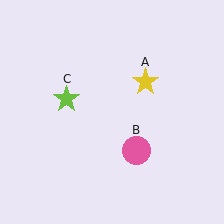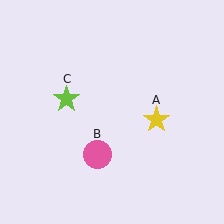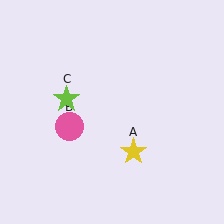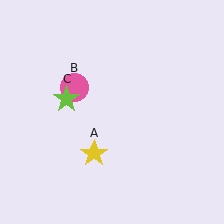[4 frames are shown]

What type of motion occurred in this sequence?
The yellow star (object A), pink circle (object B) rotated clockwise around the center of the scene.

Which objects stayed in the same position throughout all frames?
Lime star (object C) remained stationary.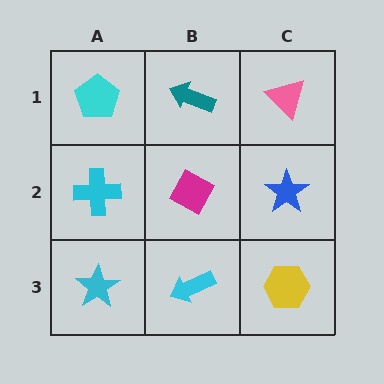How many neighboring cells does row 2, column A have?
3.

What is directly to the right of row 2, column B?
A blue star.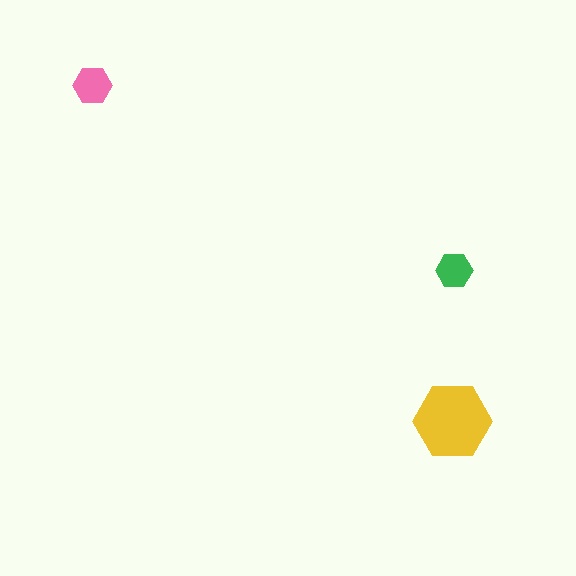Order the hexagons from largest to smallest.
the yellow one, the pink one, the green one.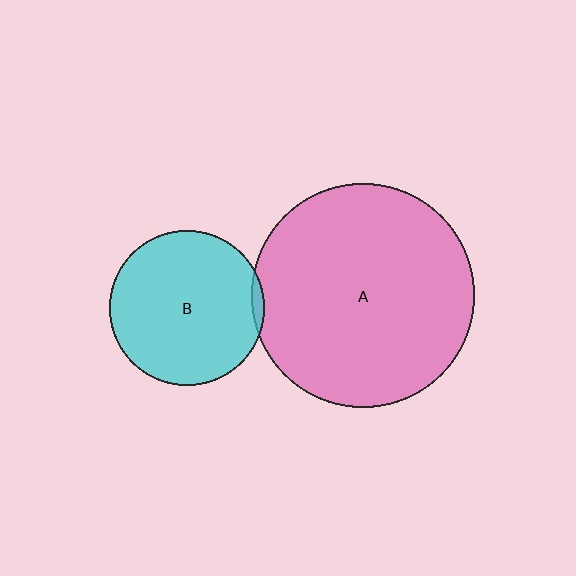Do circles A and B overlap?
Yes.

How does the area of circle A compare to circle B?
Approximately 2.1 times.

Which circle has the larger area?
Circle A (pink).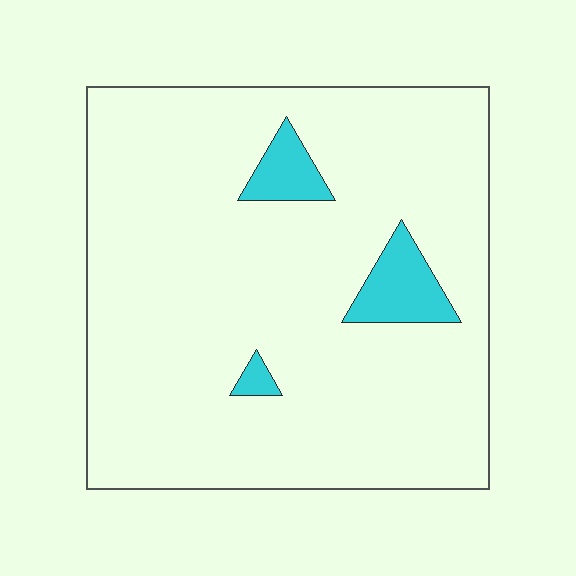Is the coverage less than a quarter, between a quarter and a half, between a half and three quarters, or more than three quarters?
Less than a quarter.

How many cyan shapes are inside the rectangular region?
3.